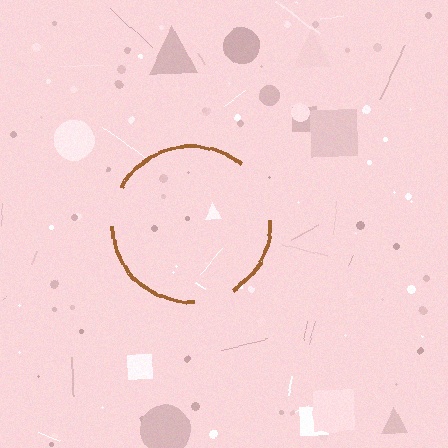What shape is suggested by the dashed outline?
The dashed outline suggests a circle.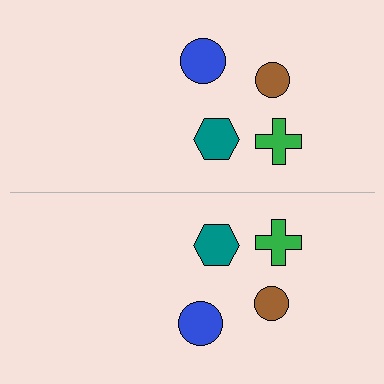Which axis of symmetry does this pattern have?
The pattern has a horizontal axis of symmetry running through the center of the image.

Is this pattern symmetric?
Yes, this pattern has bilateral (reflection) symmetry.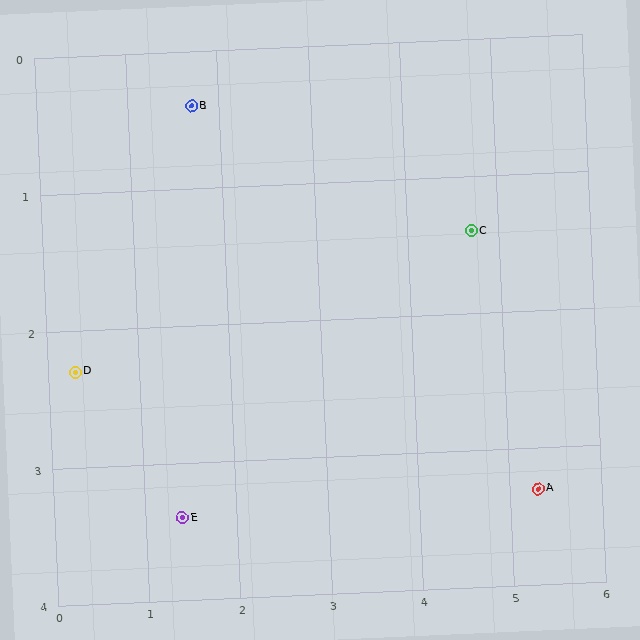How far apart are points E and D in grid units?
Points E and D are about 1.6 grid units apart.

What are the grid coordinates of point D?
Point D is at approximately (0.3, 2.3).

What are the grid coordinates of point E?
Point E is at approximately (1.4, 3.4).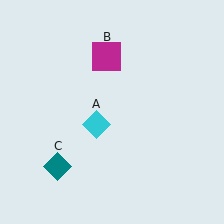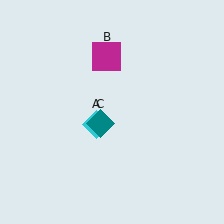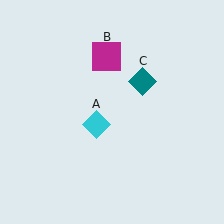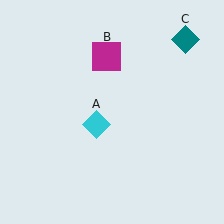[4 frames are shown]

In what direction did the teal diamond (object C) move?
The teal diamond (object C) moved up and to the right.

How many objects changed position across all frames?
1 object changed position: teal diamond (object C).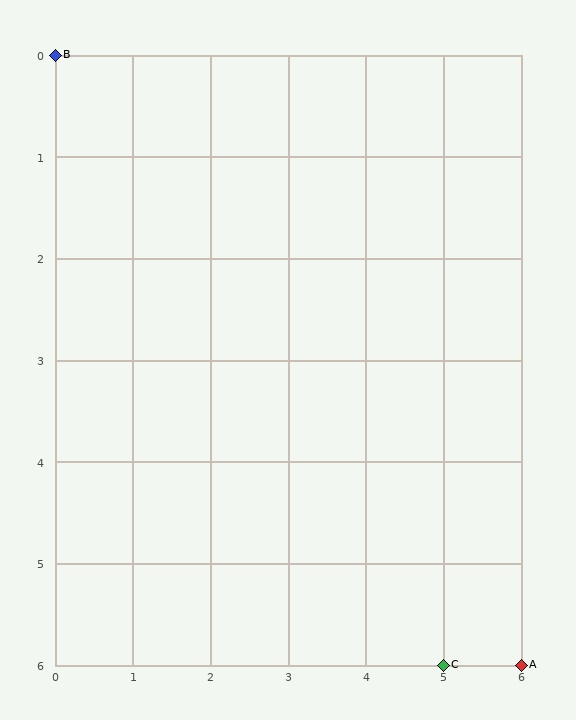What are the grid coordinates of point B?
Point B is at grid coordinates (0, 0).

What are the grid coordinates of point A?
Point A is at grid coordinates (6, 6).